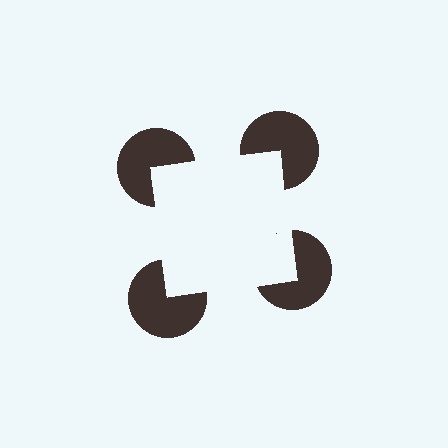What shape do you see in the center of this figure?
An illusory square — its edges are inferred from the aligned wedge cuts in the pac-man discs, not physically drawn.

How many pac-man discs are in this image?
There are 4 — one at each vertex of the illusory square.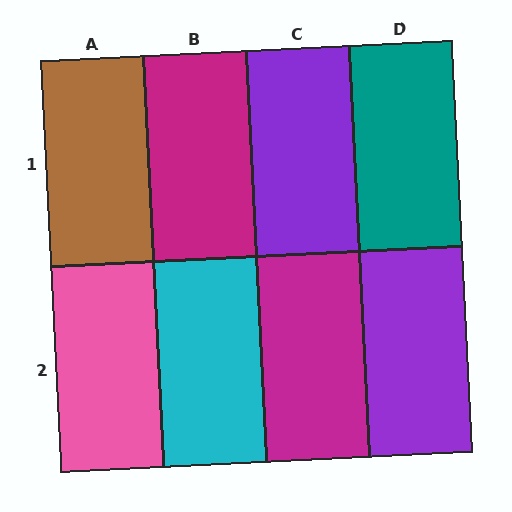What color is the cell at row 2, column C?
Magenta.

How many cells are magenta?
2 cells are magenta.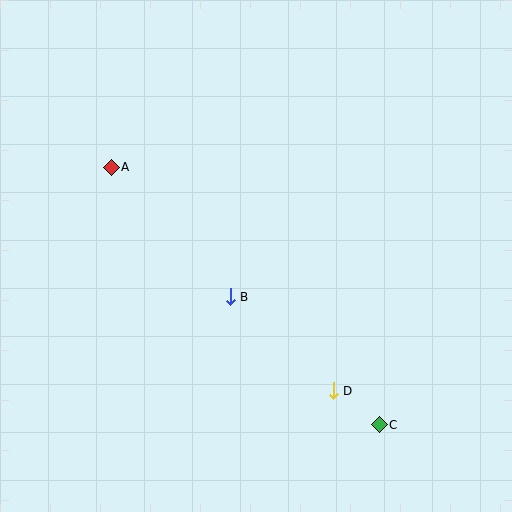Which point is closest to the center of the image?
Point B at (230, 297) is closest to the center.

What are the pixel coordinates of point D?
Point D is at (333, 391).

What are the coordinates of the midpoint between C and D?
The midpoint between C and D is at (356, 408).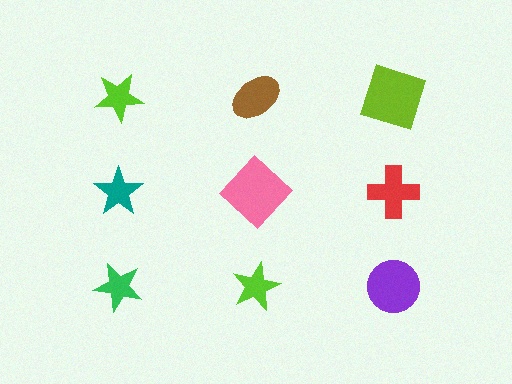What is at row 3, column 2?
A lime star.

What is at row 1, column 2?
A brown ellipse.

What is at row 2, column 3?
A red cross.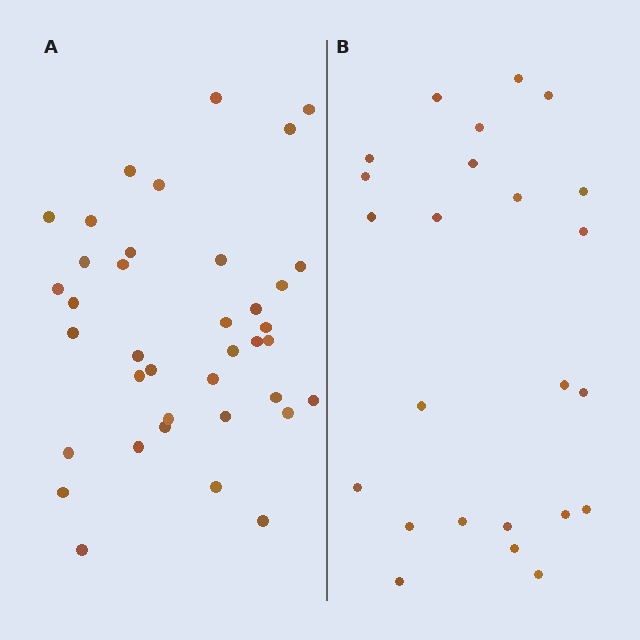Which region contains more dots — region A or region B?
Region A (the left region) has more dots.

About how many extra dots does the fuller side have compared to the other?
Region A has approximately 15 more dots than region B.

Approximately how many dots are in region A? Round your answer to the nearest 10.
About 40 dots. (The exact count is 38, which rounds to 40.)